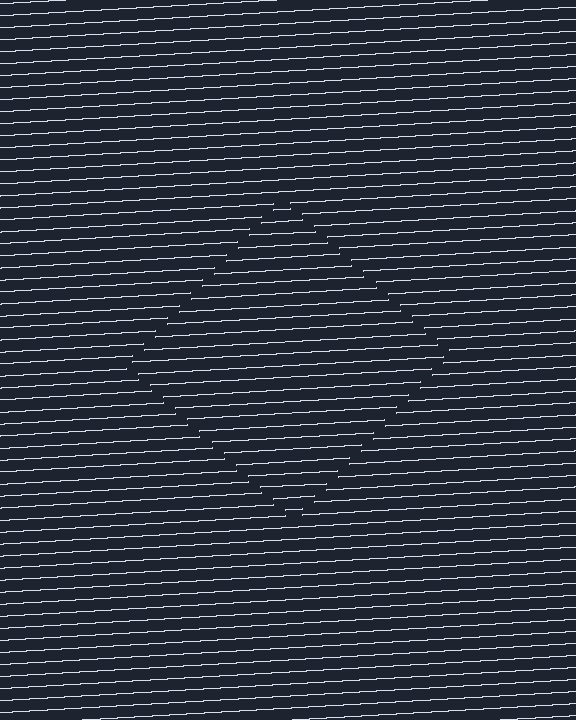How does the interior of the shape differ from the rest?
The interior of the shape contains the same grating, shifted by half a period — the contour is defined by the phase discontinuity where line-ends from the inner and outer gratings abut.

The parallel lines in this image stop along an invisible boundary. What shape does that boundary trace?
An illusory square. The interior of the shape contains the same grating, shifted by half a period — the contour is defined by the phase discontinuity where line-ends from the inner and outer gratings abut.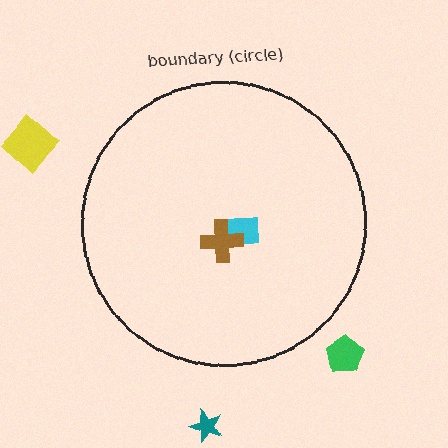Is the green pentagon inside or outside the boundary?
Outside.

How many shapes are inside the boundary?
2 inside, 3 outside.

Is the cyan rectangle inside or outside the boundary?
Inside.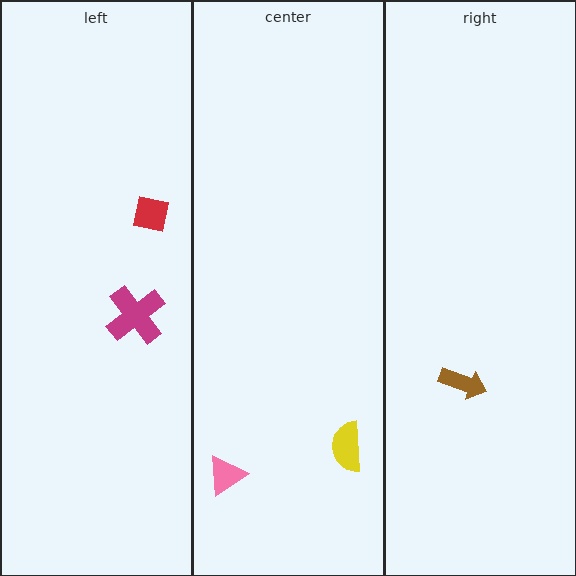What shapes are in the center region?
The yellow semicircle, the pink triangle.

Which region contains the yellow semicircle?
The center region.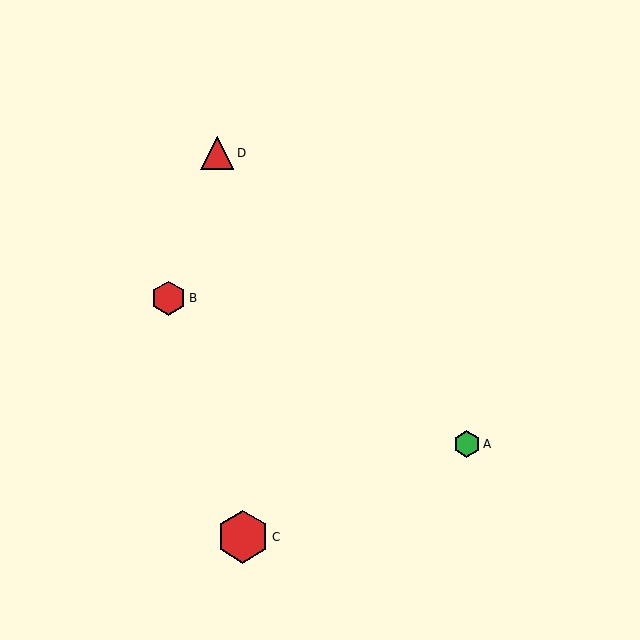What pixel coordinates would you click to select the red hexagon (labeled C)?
Click at (243, 537) to select the red hexagon C.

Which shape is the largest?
The red hexagon (labeled C) is the largest.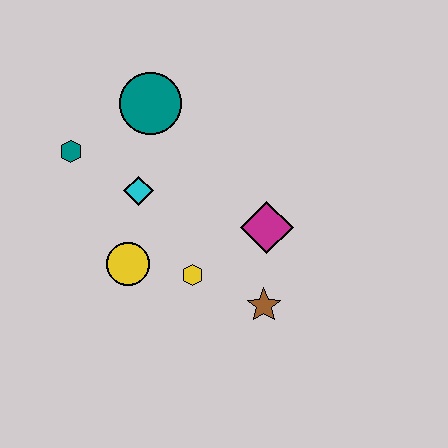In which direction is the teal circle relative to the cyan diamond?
The teal circle is above the cyan diamond.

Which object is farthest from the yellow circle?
The teal circle is farthest from the yellow circle.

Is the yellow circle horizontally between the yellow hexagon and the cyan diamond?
No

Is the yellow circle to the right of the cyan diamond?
No